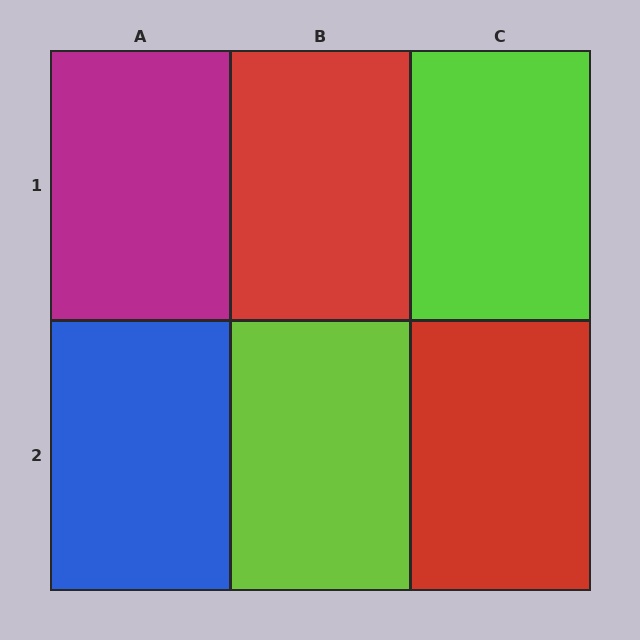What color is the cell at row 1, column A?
Magenta.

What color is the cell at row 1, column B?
Red.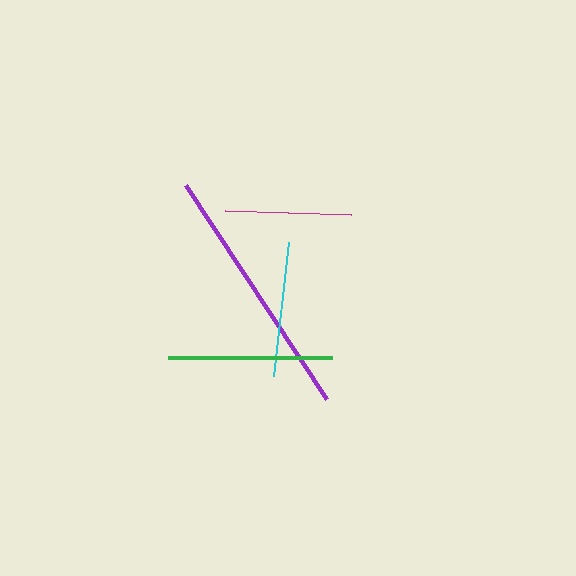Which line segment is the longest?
The purple line is the longest at approximately 257 pixels.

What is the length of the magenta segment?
The magenta segment is approximately 126 pixels long.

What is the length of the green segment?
The green segment is approximately 164 pixels long.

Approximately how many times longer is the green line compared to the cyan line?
The green line is approximately 1.2 times the length of the cyan line.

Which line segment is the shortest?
The magenta line is the shortest at approximately 126 pixels.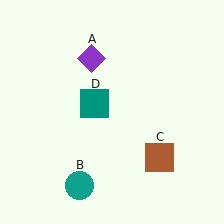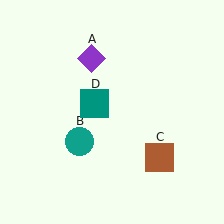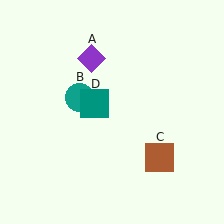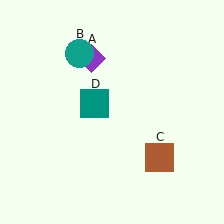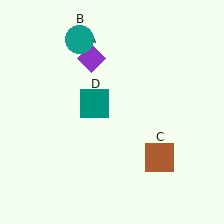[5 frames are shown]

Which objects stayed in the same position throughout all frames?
Purple diamond (object A) and brown square (object C) and teal square (object D) remained stationary.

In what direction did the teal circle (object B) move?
The teal circle (object B) moved up.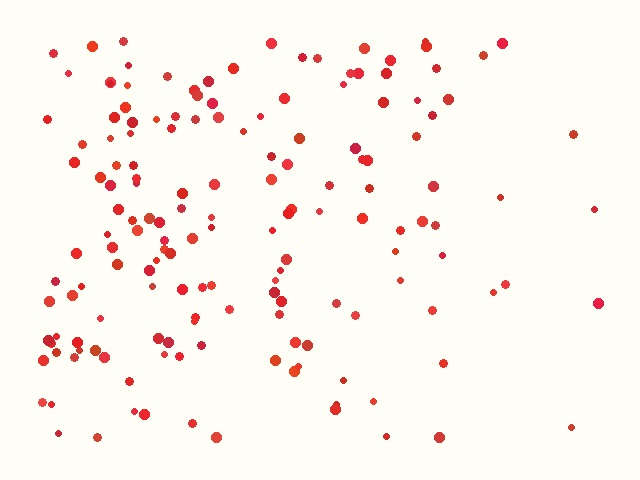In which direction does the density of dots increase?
From right to left, with the left side densest.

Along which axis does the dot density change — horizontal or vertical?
Horizontal.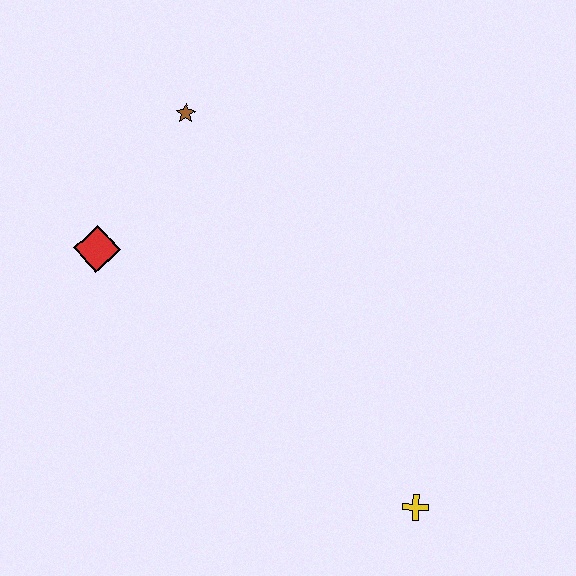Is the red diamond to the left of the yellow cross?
Yes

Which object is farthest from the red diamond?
The yellow cross is farthest from the red diamond.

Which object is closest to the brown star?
The red diamond is closest to the brown star.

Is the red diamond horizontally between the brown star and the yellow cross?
No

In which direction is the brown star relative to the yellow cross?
The brown star is above the yellow cross.